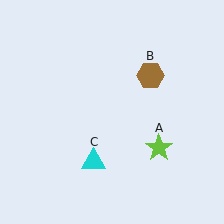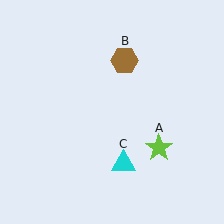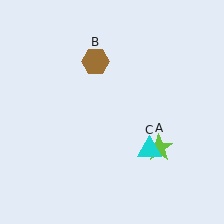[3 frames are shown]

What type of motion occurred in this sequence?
The brown hexagon (object B), cyan triangle (object C) rotated counterclockwise around the center of the scene.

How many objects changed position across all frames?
2 objects changed position: brown hexagon (object B), cyan triangle (object C).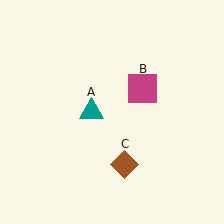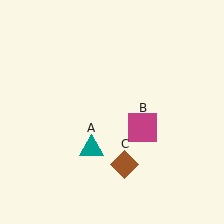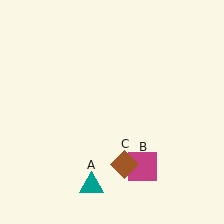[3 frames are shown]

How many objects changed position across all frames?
2 objects changed position: teal triangle (object A), magenta square (object B).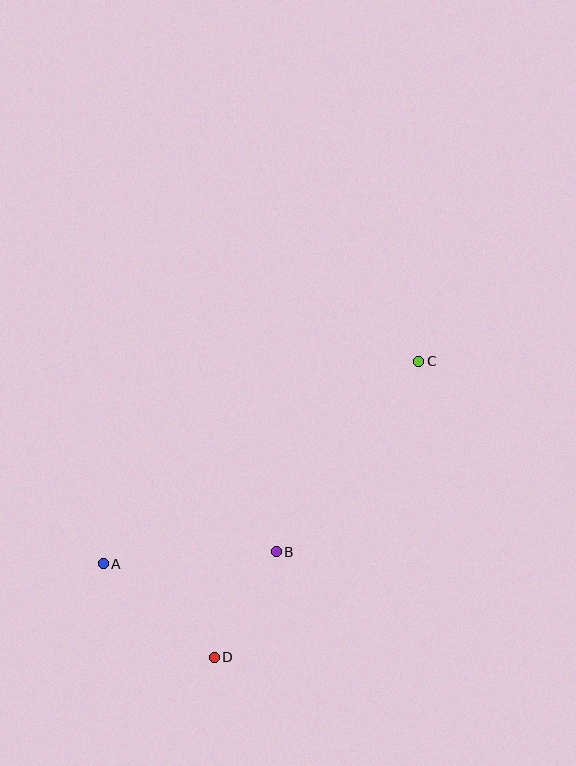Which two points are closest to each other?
Points B and D are closest to each other.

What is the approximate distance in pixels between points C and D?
The distance between C and D is approximately 360 pixels.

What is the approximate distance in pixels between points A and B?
The distance between A and B is approximately 174 pixels.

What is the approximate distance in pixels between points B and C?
The distance between B and C is approximately 238 pixels.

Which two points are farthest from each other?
Points A and C are farthest from each other.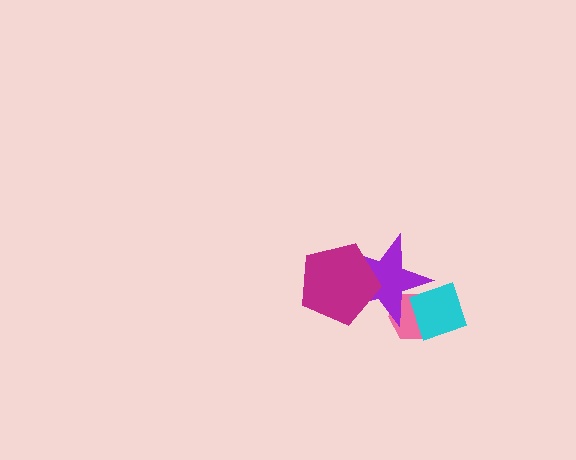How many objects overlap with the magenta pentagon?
1 object overlaps with the magenta pentagon.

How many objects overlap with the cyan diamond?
2 objects overlap with the cyan diamond.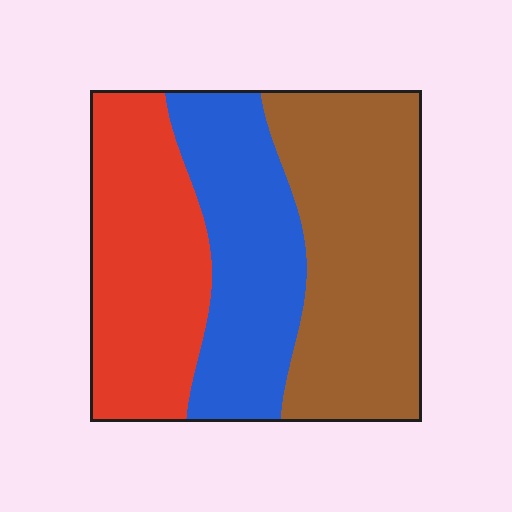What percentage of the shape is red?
Red covers roughly 30% of the shape.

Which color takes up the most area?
Brown, at roughly 40%.